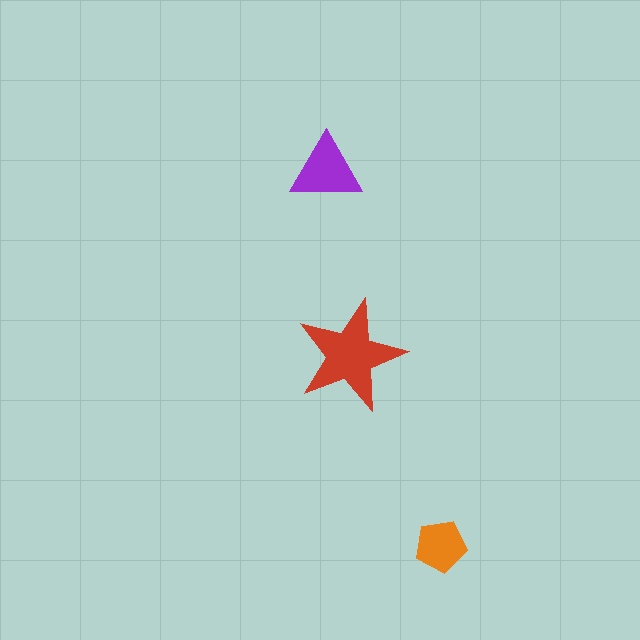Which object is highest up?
The purple triangle is topmost.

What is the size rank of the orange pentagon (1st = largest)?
3rd.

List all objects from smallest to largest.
The orange pentagon, the purple triangle, the red star.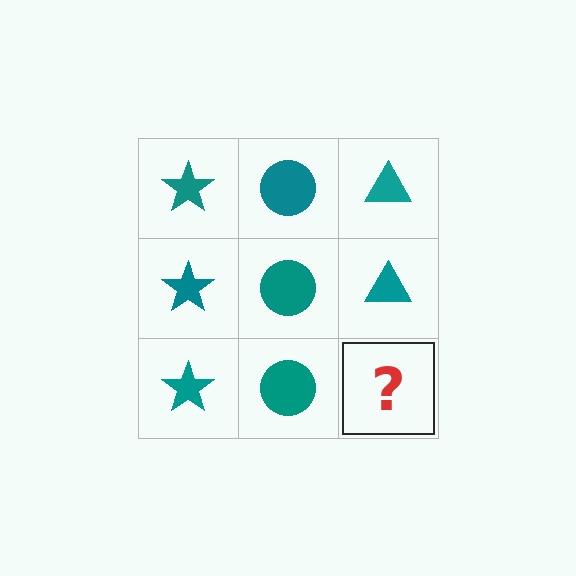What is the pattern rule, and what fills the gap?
The rule is that each column has a consistent shape. The gap should be filled with a teal triangle.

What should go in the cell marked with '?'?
The missing cell should contain a teal triangle.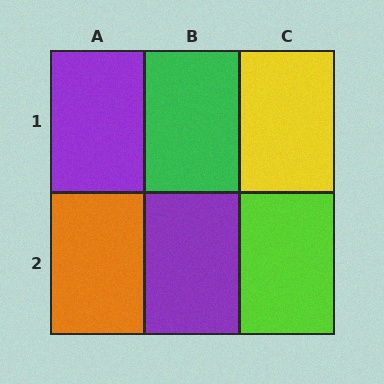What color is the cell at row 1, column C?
Yellow.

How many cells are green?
1 cell is green.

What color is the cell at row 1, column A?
Purple.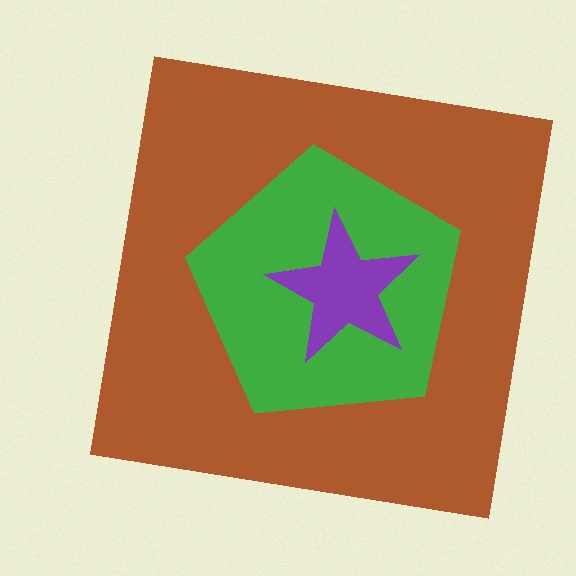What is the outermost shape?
The brown square.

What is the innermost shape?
The purple star.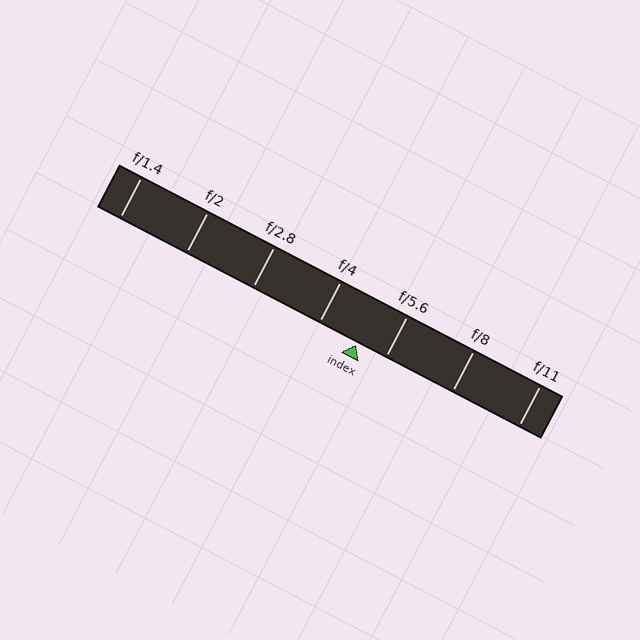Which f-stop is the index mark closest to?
The index mark is closest to f/5.6.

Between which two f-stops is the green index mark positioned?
The index mark is between f/4 and f/5.6.